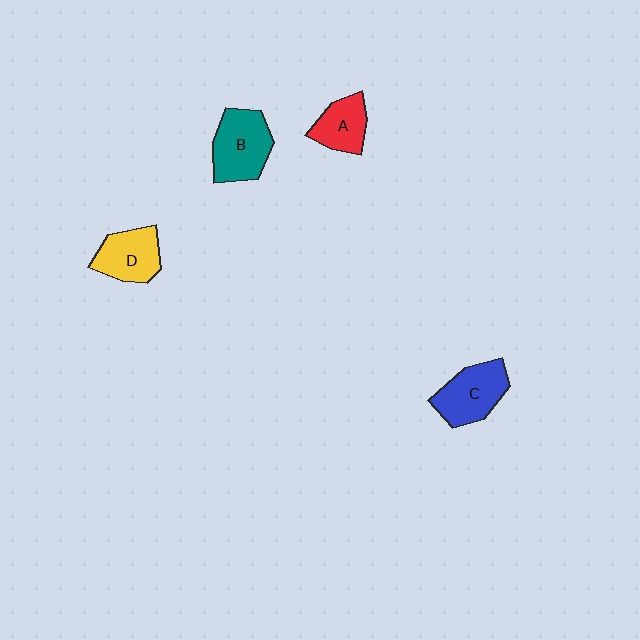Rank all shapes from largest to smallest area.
From largest to smallest: B (teal), C (blue), D (yellow), A (red).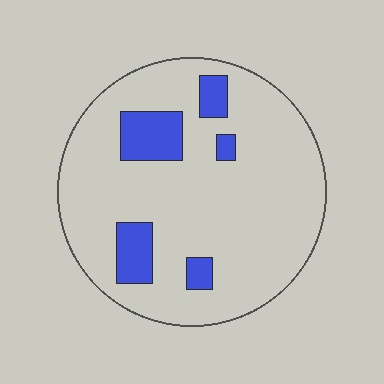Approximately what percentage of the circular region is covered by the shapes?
Approximately 15%.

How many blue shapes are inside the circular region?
5.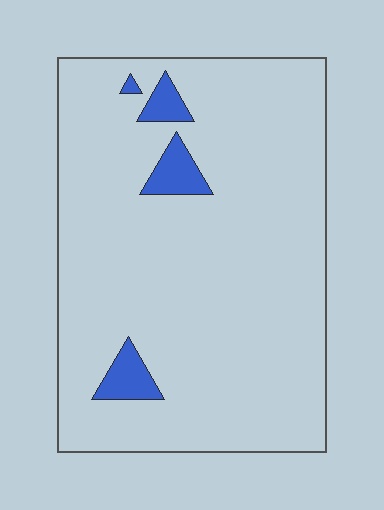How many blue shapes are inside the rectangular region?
4.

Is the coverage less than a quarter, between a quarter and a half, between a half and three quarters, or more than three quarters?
Less than a quarter.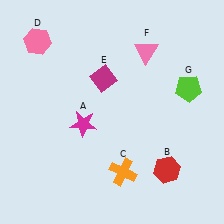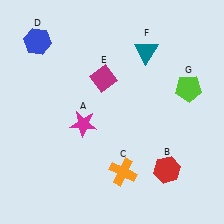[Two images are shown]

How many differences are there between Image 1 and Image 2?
There are 2 differences between the two images.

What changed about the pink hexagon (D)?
In Image 1, D is pink. In Image 2, it changed to blue.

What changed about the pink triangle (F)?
In Image 1, F is pink. In Image 2, it changed to teal.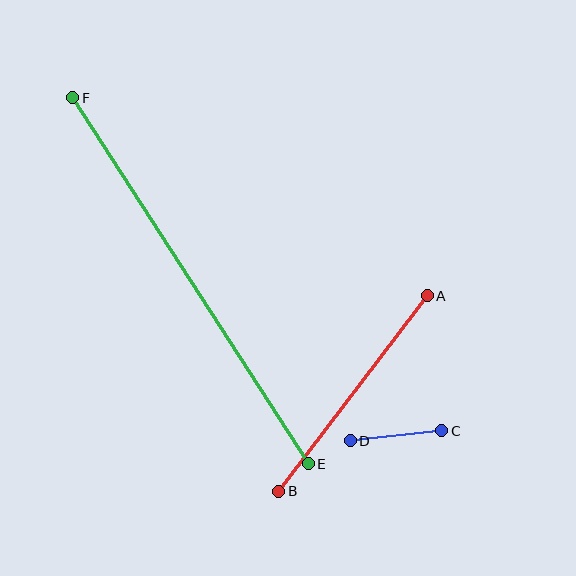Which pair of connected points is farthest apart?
Points E and F are farthest apart.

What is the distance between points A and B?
The distance is approximately 246 pixels.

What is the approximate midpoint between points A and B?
The midpoint is at approximately (353, 394) pixels.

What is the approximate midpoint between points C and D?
The midpoint is at approximately (396, 436) pixels.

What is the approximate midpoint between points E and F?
The midpoint is at approximately (190, 281) pixels.